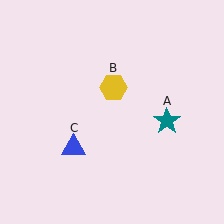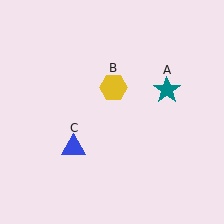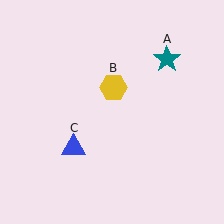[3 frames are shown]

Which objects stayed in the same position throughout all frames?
Yellow hexagon (object B) and blue triangle (object C) remained stationary.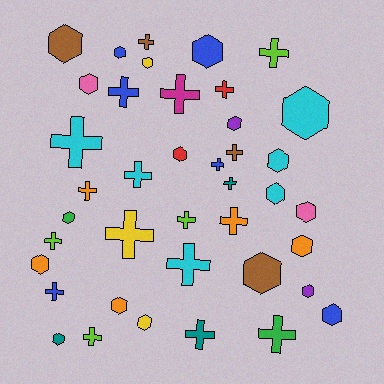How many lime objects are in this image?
There are 4 lime objects.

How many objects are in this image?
There are 40 objects.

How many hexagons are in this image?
There are 20 hexagons.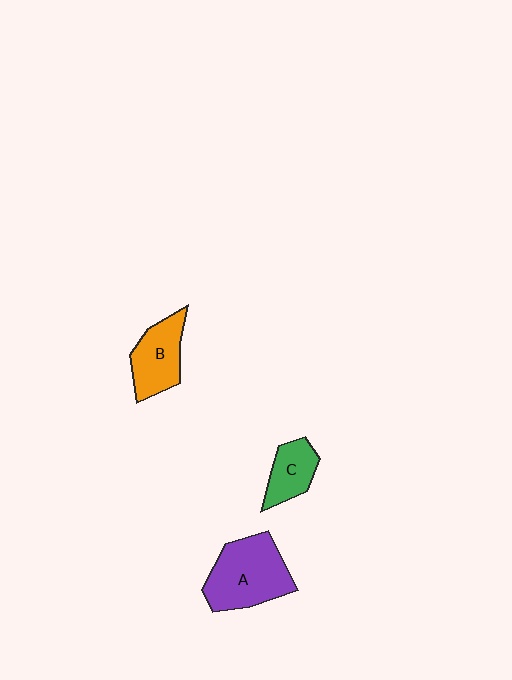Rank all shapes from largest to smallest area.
From largest to smallest: A (purple), B (orange), C (green).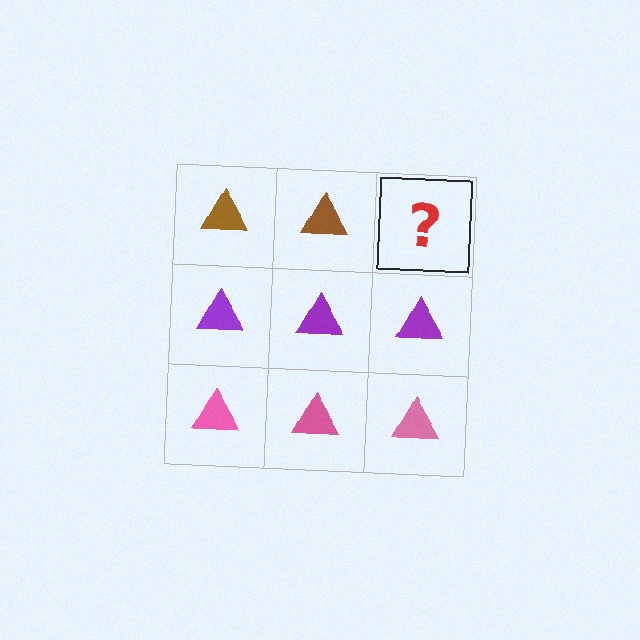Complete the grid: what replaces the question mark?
The question mark should be replaced with a brown triangle.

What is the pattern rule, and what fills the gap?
The rule is that each row has a consistent color. The gap should be filled with a brown triangle.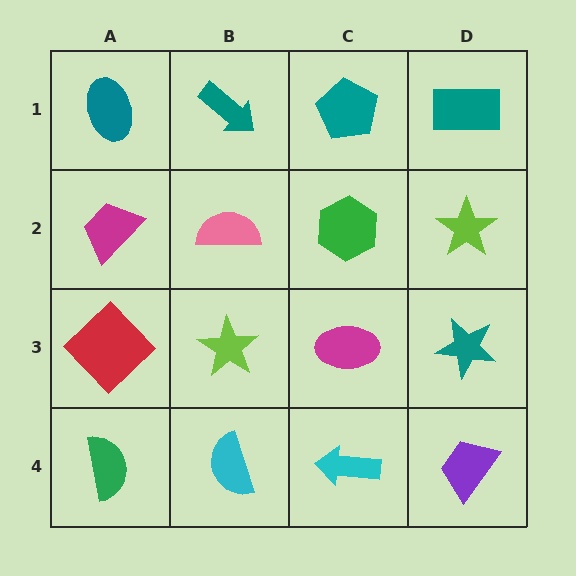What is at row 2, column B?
A pink semicircle.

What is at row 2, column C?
A green hexagon.